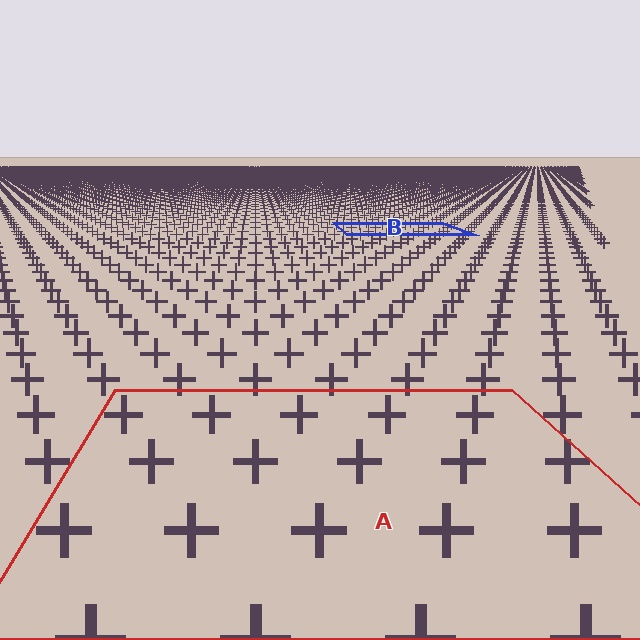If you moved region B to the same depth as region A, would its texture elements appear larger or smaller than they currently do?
They would appear larger. At a closer depth, the same texture elements are projected at a bigger on-screen size.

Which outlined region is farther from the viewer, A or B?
Region B is farther from the viewer — the texture elements inside it appear smaller and more densely packed.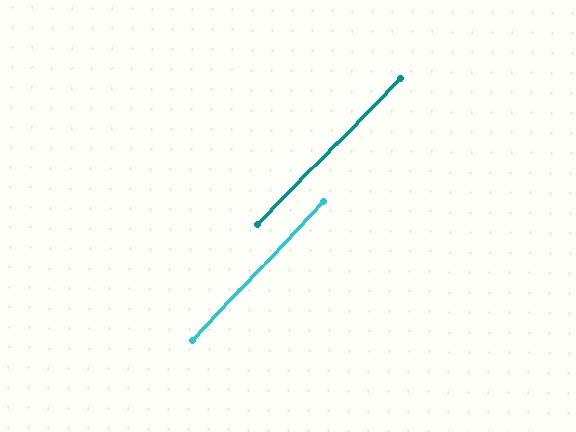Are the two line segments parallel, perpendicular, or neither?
Parallel — their directions differ by only 1.4°.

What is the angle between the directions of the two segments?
Approximately 1 degree.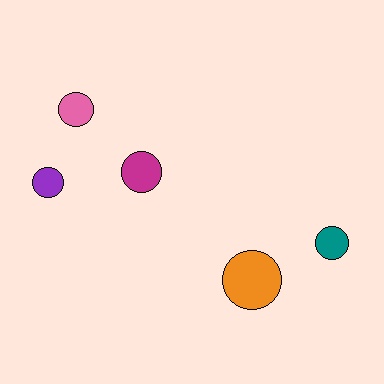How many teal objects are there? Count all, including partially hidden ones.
There is 1 teal object.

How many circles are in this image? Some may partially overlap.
There are 5 circles.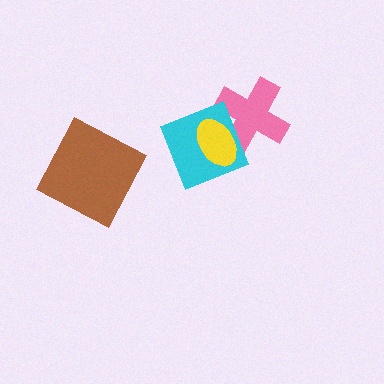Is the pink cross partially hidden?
Yes, it is partially covered by another shape.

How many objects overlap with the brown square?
0 objects overlap with the brown square.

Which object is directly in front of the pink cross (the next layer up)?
The cyan diamond is directly in front of the pink cross.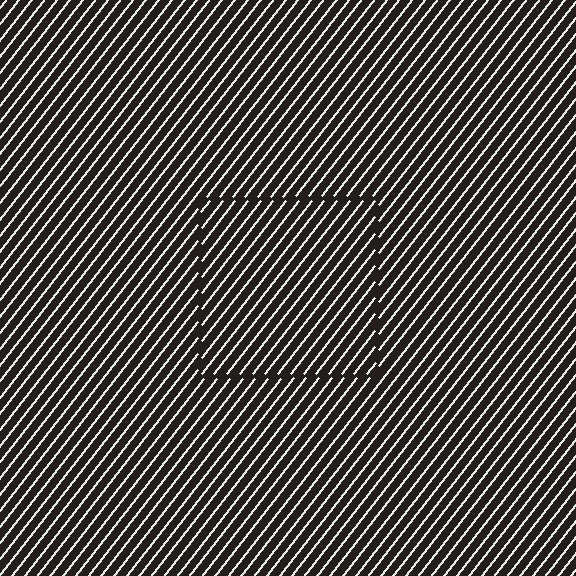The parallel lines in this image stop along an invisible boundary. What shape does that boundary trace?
An illusory square. The interior of the shape contains the same grating, shifted by half a period — the contour is defined by the phase discontinuity where line-ends from the inner and outer gratings abut.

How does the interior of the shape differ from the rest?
The interior of the shape contains the same grating, shifted by half a period — the contour is defined by the phase discontinuity where line-ends from the inner and outer gratings abut.